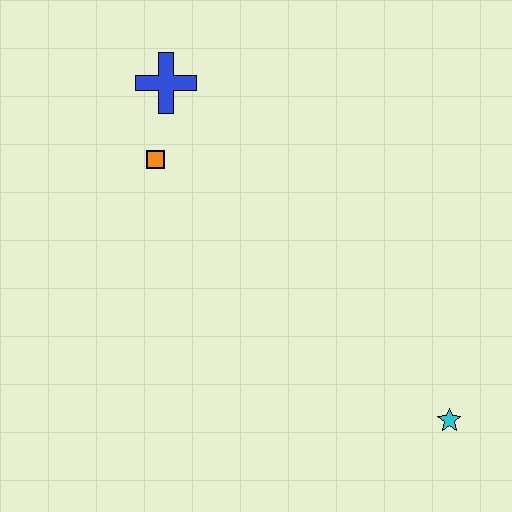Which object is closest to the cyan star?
The orange square is closest to the cyan star.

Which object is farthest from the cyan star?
The blue cross is farthest from the cyan star.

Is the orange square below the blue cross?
Yes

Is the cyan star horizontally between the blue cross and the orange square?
No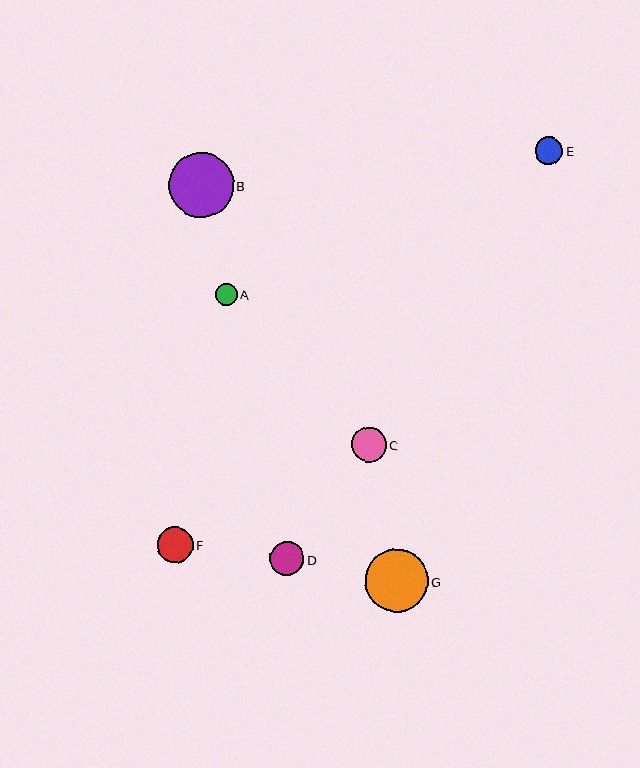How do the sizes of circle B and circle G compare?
Circle B and circle G are approximately the same size.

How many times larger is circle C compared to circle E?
Circle C is approximately 1.3 times the size of circle E.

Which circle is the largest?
Circle B is the largest with a size of approximately 65 pixels.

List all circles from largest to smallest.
From largest to smallest: B, G, F, C, D, E, A.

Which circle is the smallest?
Circle A is the smallest with a size of approximately 22 pixels.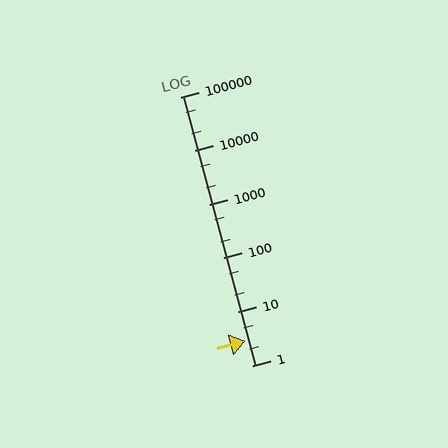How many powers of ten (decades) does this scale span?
The scale spans 5 decades, from 1 to 100000.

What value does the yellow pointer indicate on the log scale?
The pointer indicates approximately 2.9.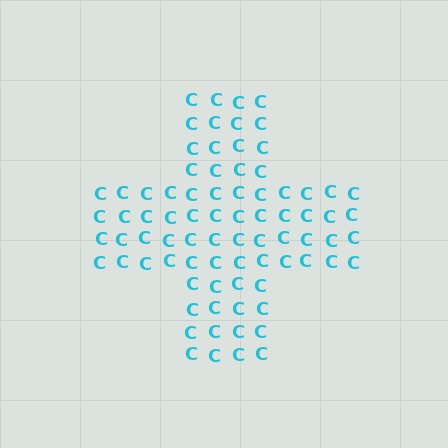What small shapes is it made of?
It is made of small letter C's.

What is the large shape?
The large shape is a cross.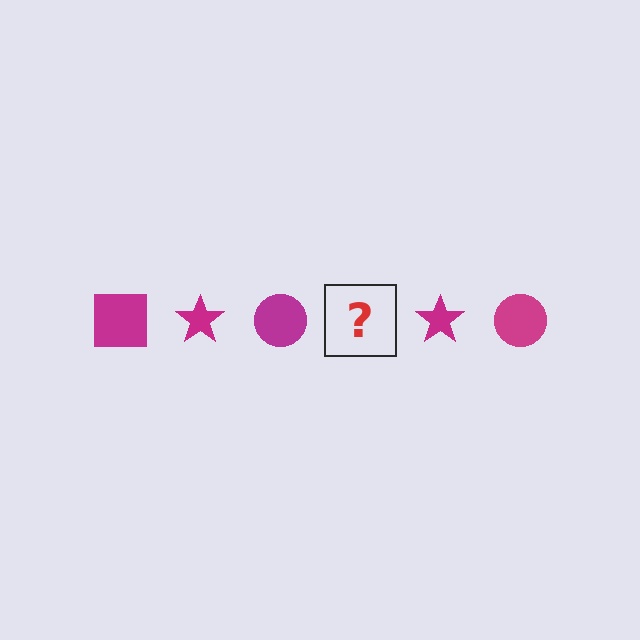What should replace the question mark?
The question mark should be replaced with a magenta square.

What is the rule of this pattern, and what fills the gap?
The rule is that the pattern cycles through square, star, circle shapes in magenta. The gap should be filled with a magenta square.